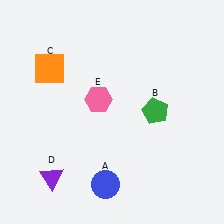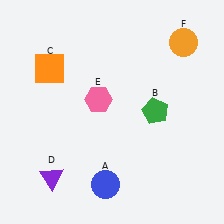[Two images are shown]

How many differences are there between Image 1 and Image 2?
There is 1 difference between the two images.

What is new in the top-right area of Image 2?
An orange circle (F) was added in the top-right area of Image 2.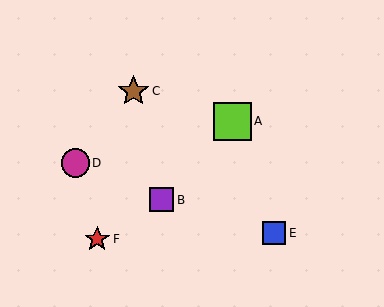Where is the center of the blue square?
The center of the blue square is at (274, 233).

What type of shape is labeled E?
Shape E is a blue square.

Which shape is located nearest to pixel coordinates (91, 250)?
The red star (labeled F) at (97, 239) is nearest to that location.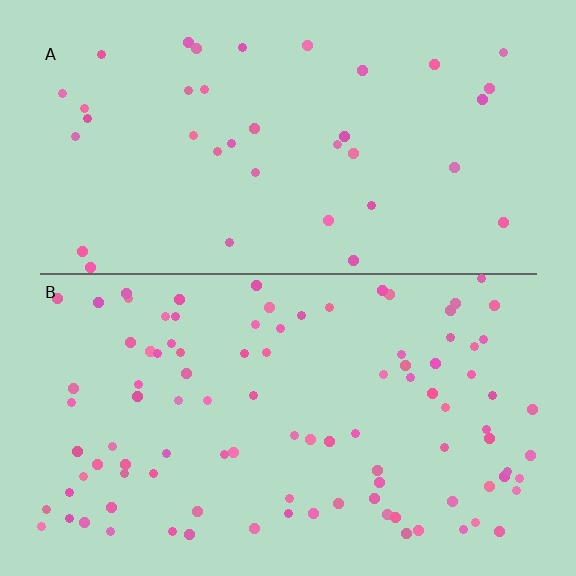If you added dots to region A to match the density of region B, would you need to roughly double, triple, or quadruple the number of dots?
Approximately triple.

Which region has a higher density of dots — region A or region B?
B (the bottom).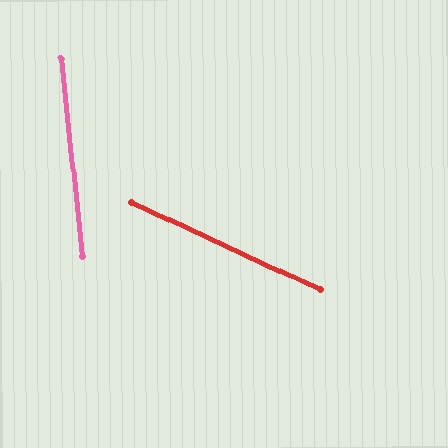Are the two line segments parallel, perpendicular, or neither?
Neither parallel nor perpendicular — they differ by about 59°.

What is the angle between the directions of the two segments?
Approximately 59 degrees.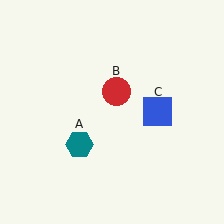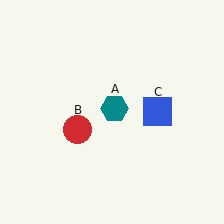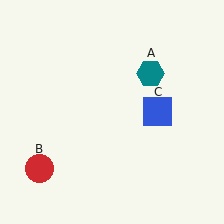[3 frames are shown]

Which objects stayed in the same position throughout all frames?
Blue square (object C) remained stationary.